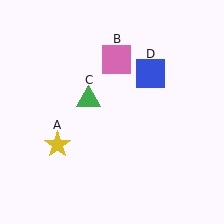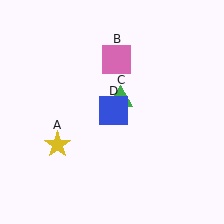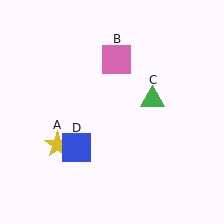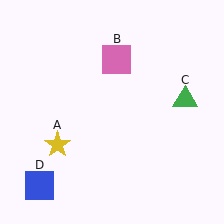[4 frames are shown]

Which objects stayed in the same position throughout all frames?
Yellow star (object A) and pink square (object B) remained stationary.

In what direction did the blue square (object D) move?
The blue square (object D) moved down and to the left.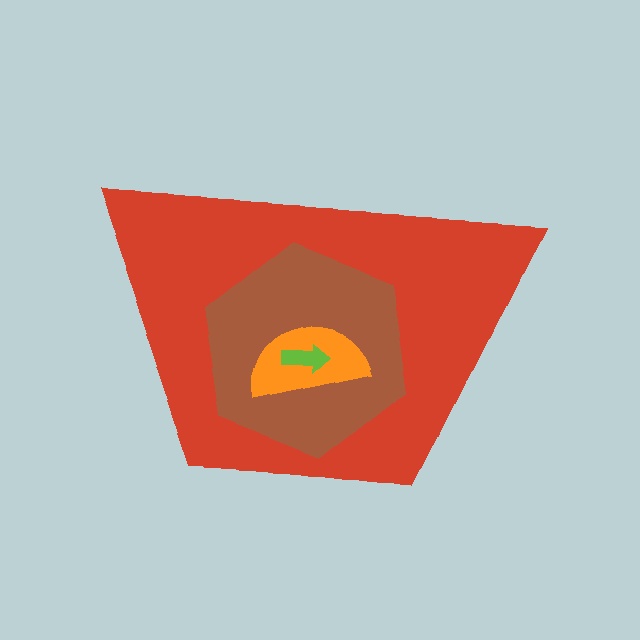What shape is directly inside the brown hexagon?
The orange semicircle.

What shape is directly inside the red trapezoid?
The brown hexagon.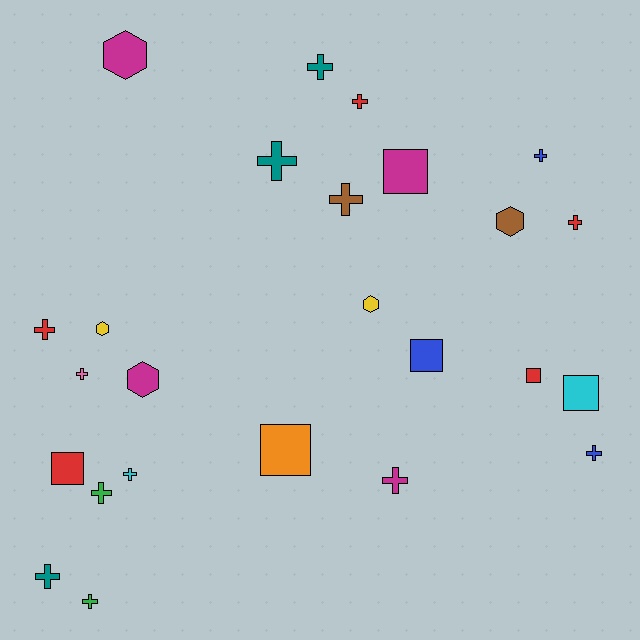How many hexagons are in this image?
There are 5 hexagons.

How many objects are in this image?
There are 25 objects.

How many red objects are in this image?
There are 5 red objects.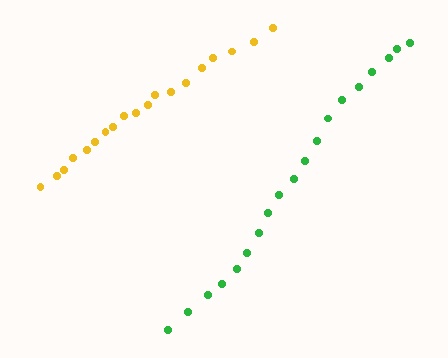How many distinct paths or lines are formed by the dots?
There are 2 distinct paths.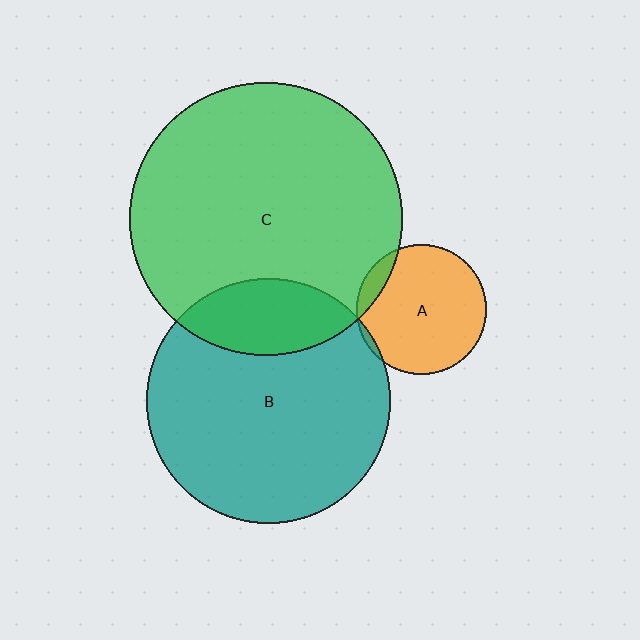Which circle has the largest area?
Circle C (green).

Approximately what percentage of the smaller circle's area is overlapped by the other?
Approximately 10%.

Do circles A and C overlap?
Yes.